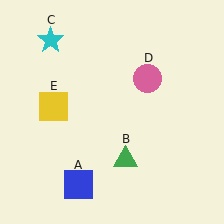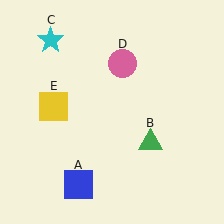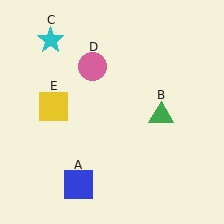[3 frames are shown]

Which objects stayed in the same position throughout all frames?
Blue square (object A) and cyan star (object C) and yellow square (object E) remained stationary.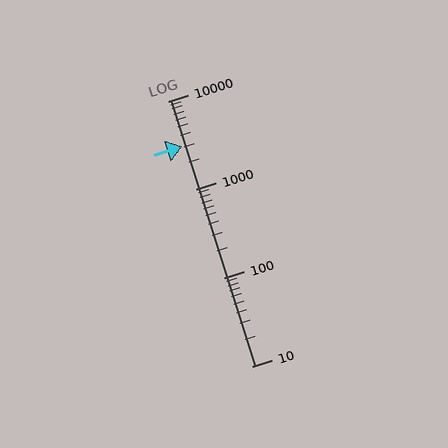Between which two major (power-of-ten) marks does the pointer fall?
The pointer is between 1000 and 10000.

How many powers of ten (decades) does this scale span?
The scale spans 3 decades, from 10 to 10000.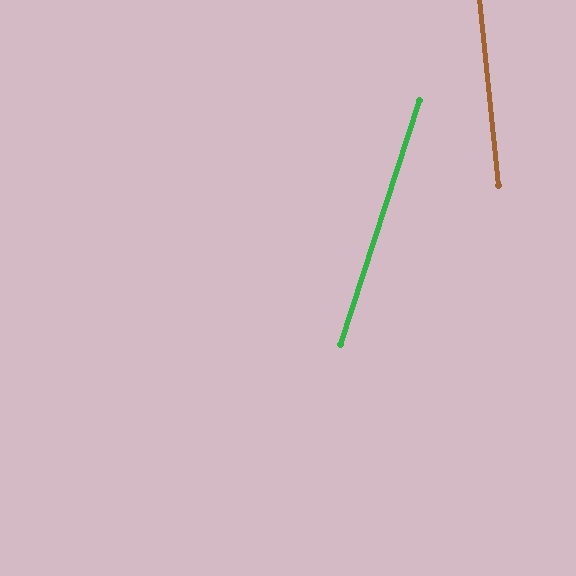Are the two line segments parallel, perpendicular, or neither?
Neither parallel nor perpendicular — they differ by about 24°.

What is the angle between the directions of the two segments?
Approximately 24 degrees.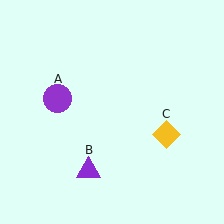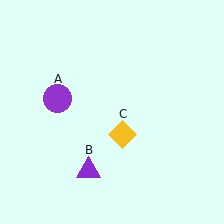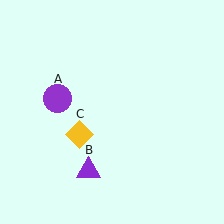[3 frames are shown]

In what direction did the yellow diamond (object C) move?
The yellow diamond (object C) moved left.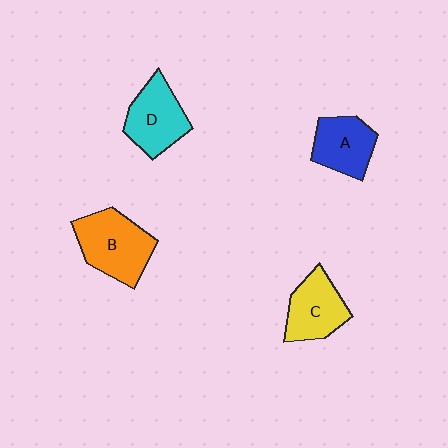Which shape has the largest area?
Shape B (orange).